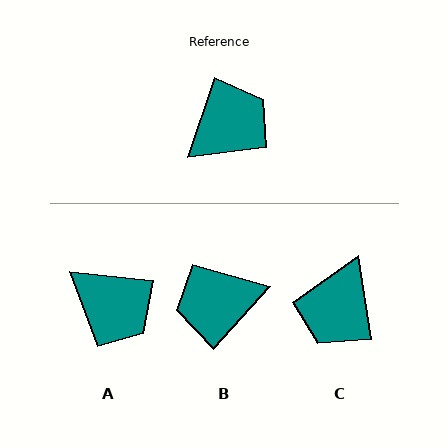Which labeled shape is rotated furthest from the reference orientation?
B, about 157 degrees away.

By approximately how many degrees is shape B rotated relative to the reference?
Approximately 157 degrees counter-clockwise.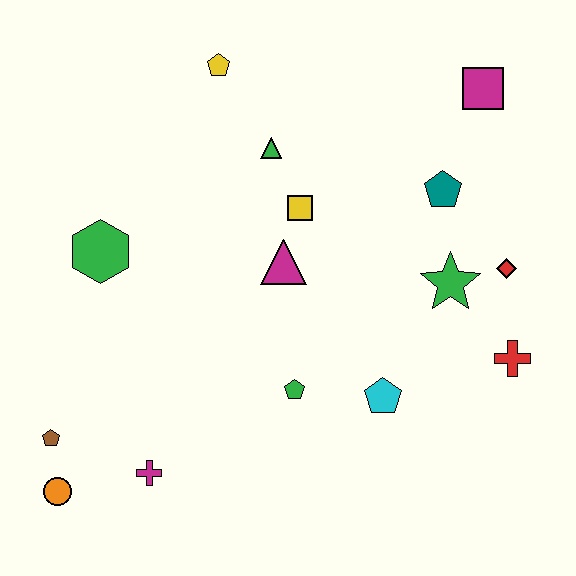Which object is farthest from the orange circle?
The magenta square is farthest from the orange circle.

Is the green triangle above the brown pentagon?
Yes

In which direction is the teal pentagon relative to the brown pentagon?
The teal pentagon is to the right of the brown pentagon.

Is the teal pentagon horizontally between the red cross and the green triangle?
Yes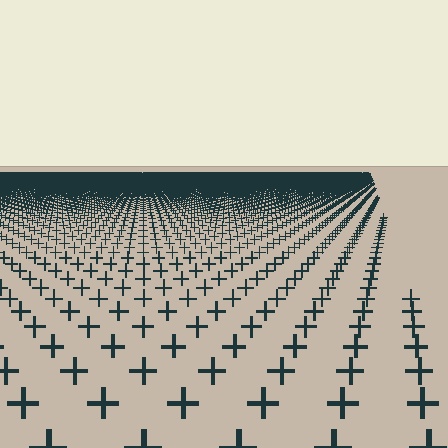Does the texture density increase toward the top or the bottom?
Density increases toward the top.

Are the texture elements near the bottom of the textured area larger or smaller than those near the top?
Larger. Near the bottom, elements are closer to the viewer and appear at a bigger on-screen size.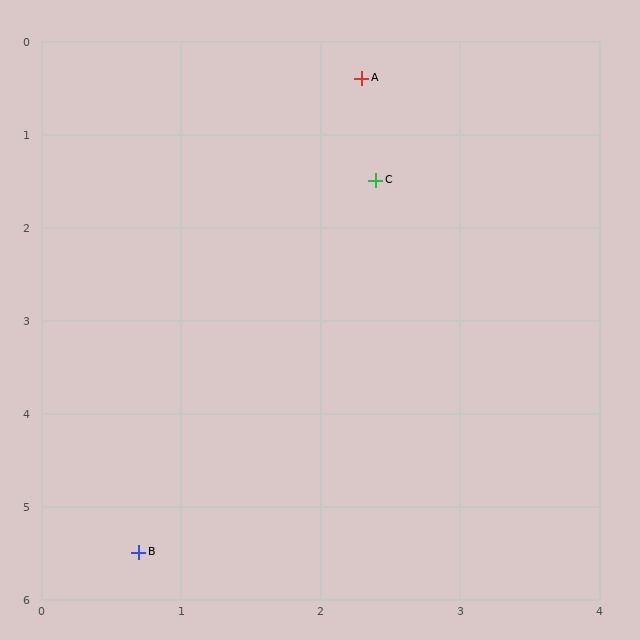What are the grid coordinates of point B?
Point B is at approximately (0.7, 5.5).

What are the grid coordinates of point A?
Point A is at approximately (2.3, 0.4).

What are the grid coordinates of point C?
Point C is at approximately (2.4, 1.5).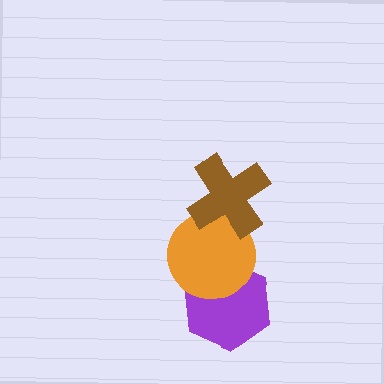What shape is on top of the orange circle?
The brown cross is on top of the orange circle.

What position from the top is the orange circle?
The orange circle is 2nd from the top.